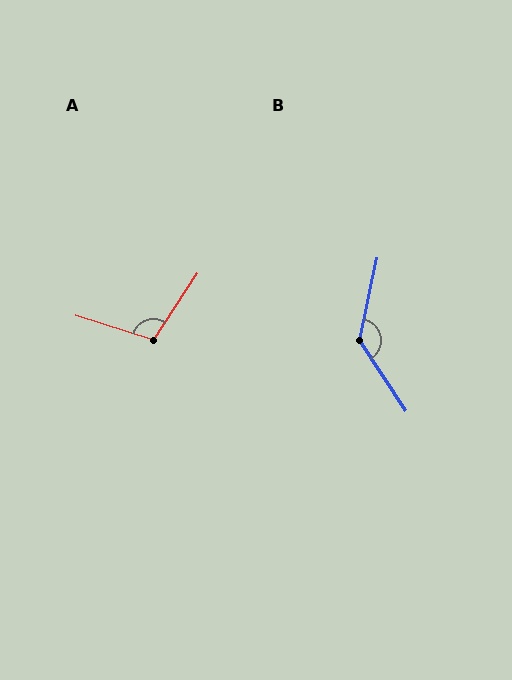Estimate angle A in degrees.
Approximately 105 degrees.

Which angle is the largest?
B, at approximately 135 degrees.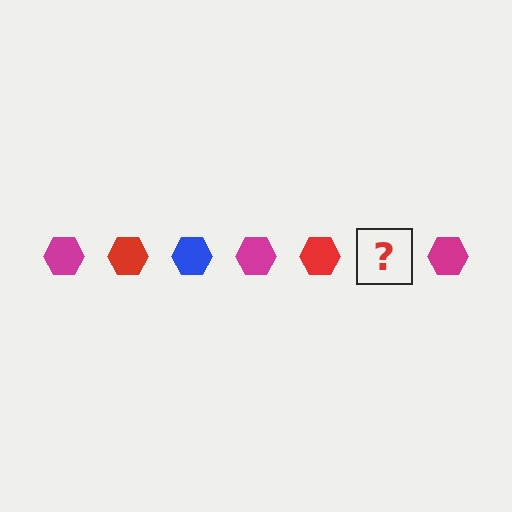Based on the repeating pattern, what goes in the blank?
The blank should be a blue hexagon.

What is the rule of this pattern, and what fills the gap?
The rule is that the pattern cycles through magenta, red, blue hexagons. The gap should be filled with a blue hexagon.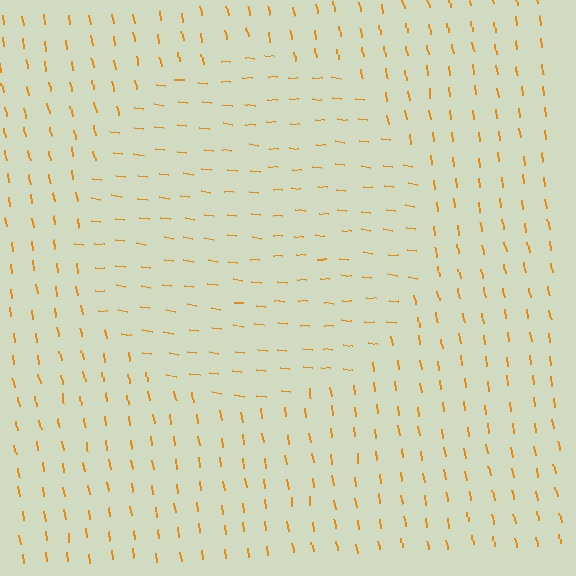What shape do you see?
I see a circle.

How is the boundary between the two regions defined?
The boundary is defined purely by a change in line orientation (approximately 74 degrees difference). All lines are the same color and thickness.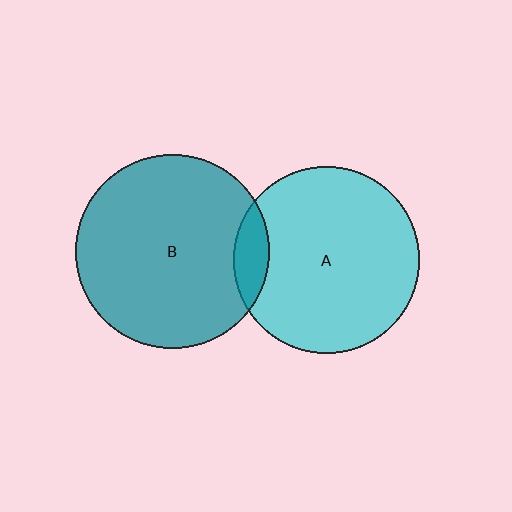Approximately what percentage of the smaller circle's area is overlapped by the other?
Approximately 10%.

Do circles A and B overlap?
Yes.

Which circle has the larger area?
Circle B (teal).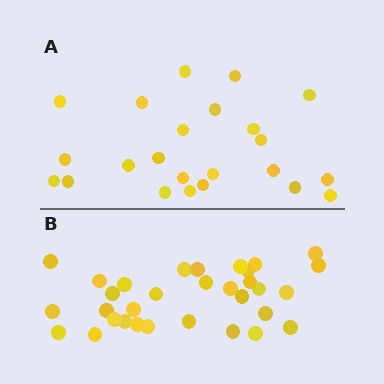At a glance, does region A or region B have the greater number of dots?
Region B (the bottom region) has more dots.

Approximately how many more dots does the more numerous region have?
Region B has roughly 8 or so more dots than region A.